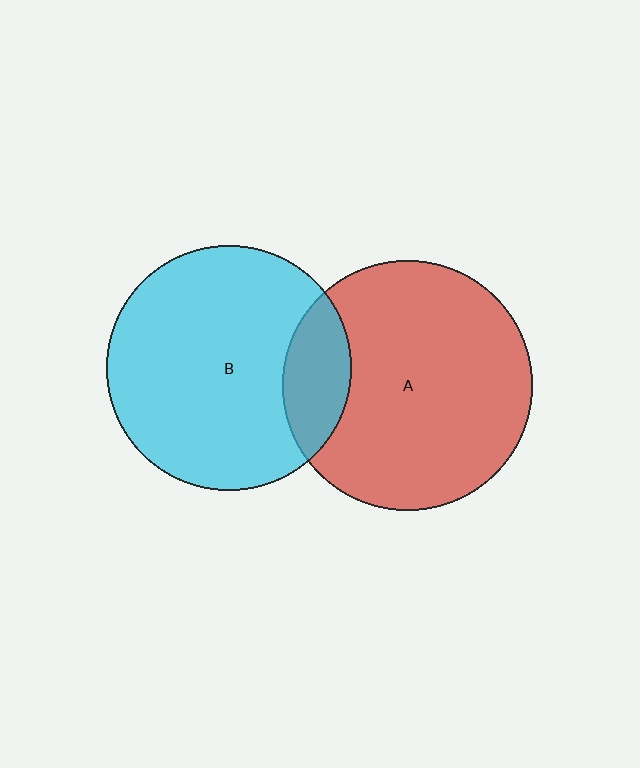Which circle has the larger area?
Circle A (red).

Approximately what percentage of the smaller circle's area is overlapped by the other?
Approximately 15%.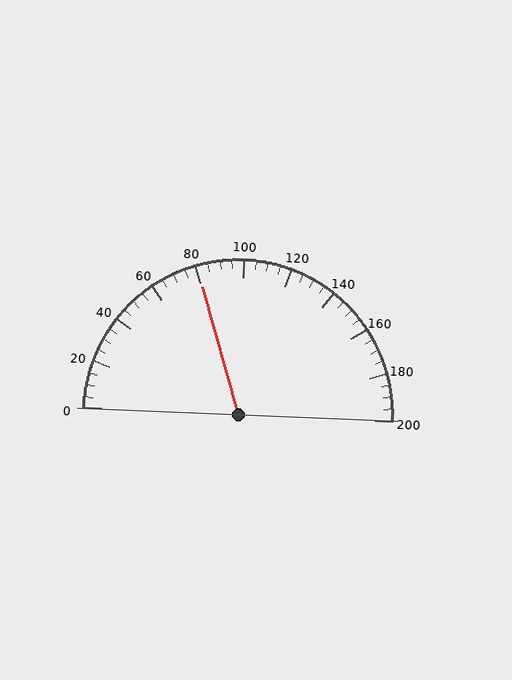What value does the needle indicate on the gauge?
The needle indicates approximately 80.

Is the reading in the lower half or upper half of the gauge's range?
The reading is in the lower half of the range (0 to 200).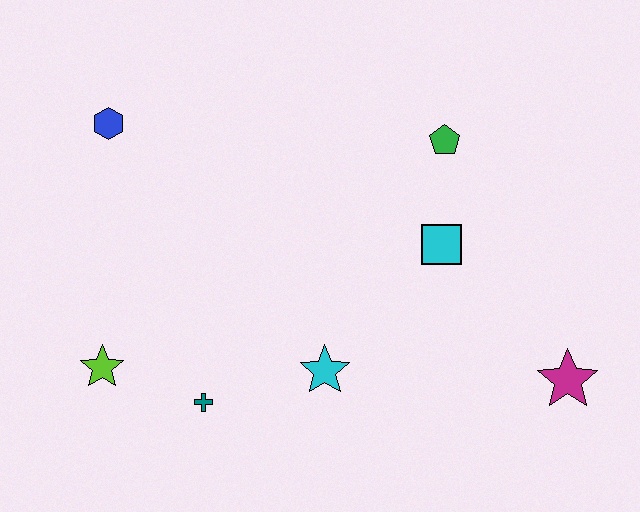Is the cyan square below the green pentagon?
Yes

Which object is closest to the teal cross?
The lime star is closest to the teal cross.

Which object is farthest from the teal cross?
The magenta star is farthest from the teal cross.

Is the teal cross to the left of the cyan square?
Yes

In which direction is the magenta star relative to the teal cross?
The magenta star is to the right of the teal cross.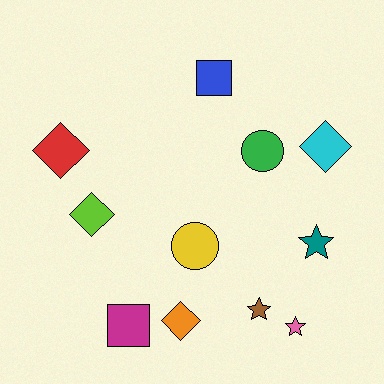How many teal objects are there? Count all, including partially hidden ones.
There is 1 teal object.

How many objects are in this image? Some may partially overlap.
There are 11 objects.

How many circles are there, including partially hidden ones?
There are 2 circles.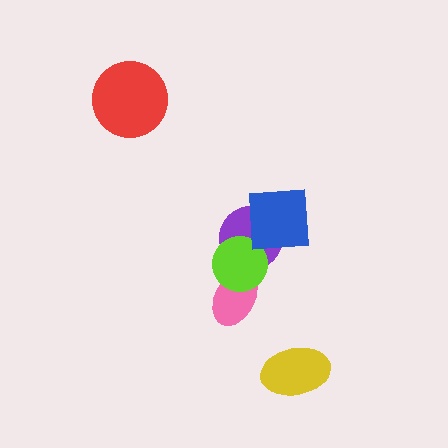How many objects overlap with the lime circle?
3 objects overlap with the lime circle.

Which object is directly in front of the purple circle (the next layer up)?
The lime circle is directly in front of the purple circle.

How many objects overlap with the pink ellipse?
1 object overlaps with the pink ellipse.